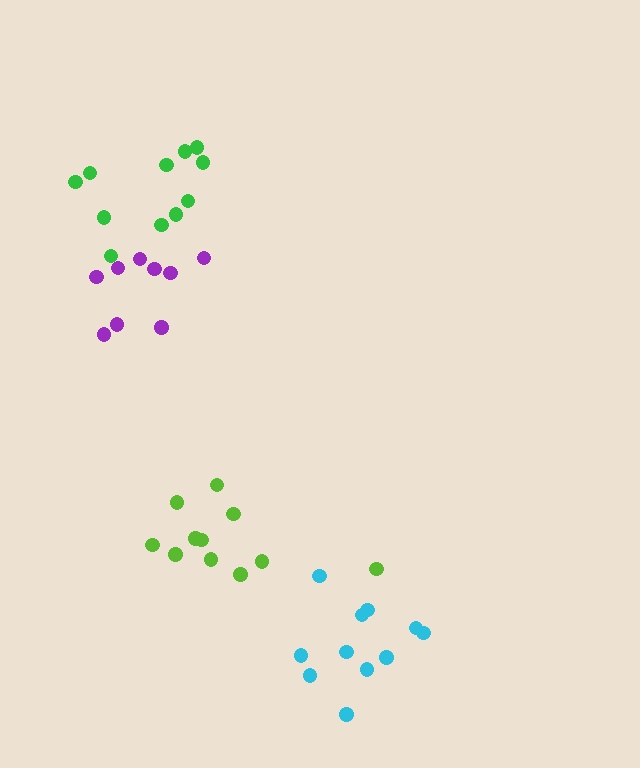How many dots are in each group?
Group 1: 11 dots, Group 2: 9 dots, Group 3: 11 dots, Group 4: 11 dots (42 total).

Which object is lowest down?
The cyan cluster is bottommost.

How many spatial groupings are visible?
There are 4 spatial groupings.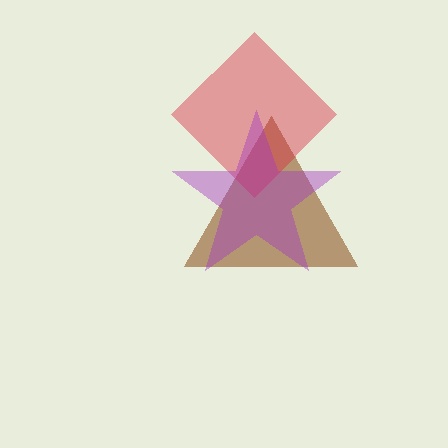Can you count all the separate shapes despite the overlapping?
Yes, there are 3 separate shapes.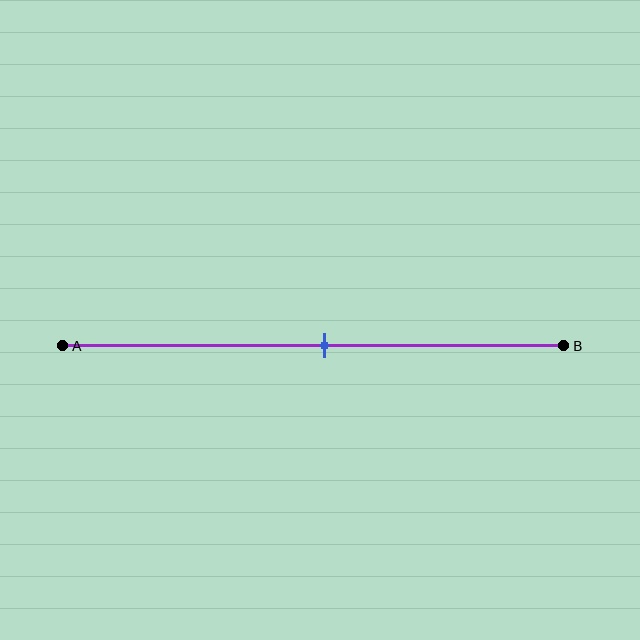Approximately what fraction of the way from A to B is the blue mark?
The blue mark is approximately 50% of the way from A to B.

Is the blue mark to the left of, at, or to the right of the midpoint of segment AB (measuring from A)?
The blue mark is approximately at the midpoint of segment AB.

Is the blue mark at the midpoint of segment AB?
Yes, the mark is approximately at the midpoint.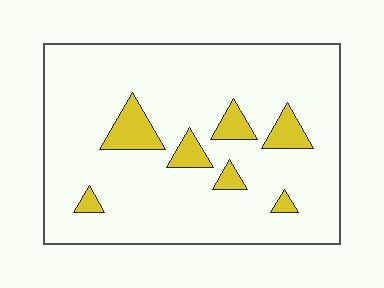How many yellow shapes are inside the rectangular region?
7.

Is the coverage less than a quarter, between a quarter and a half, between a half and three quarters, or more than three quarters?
Less than a quarter.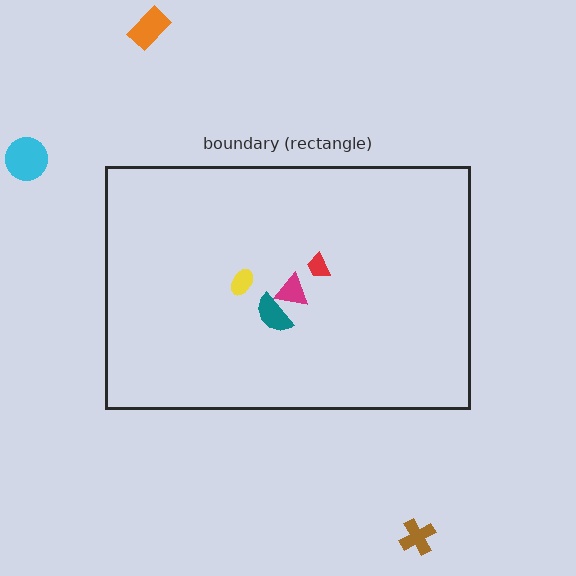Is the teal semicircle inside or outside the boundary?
Inside.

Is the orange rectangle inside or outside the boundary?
Outside.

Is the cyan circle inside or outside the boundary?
Outside.